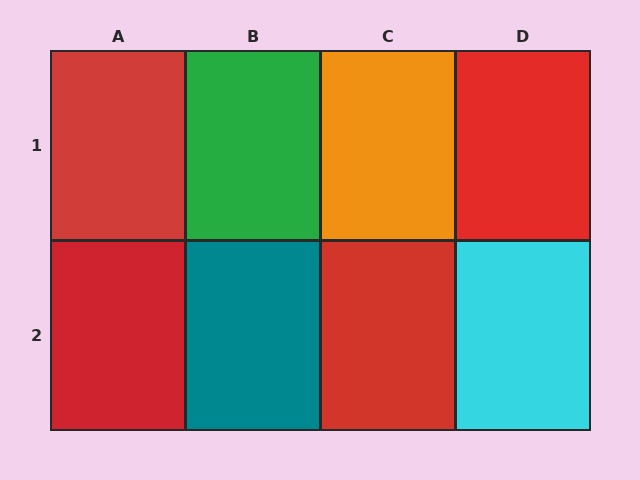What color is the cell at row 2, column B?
Teal.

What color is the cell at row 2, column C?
Red.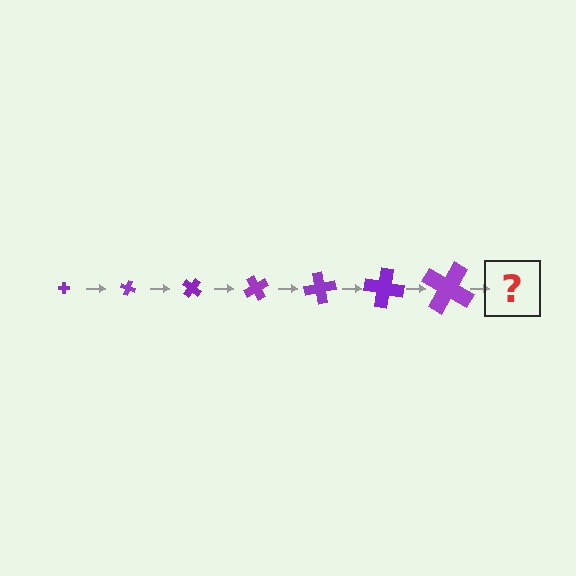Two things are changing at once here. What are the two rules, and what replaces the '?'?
The two rules are that the cross grows larger each step and it rotates 20 degrees each step. The '?' should be a cross, larger than the previous one and rotated 140 degrees from the start.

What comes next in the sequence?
The next element should be a cross, larger than the previous one and rotated 140 degrees from the start.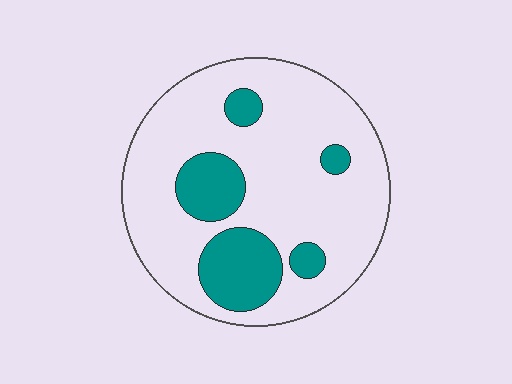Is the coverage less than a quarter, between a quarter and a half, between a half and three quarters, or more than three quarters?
Less than a quarter.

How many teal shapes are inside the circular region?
5.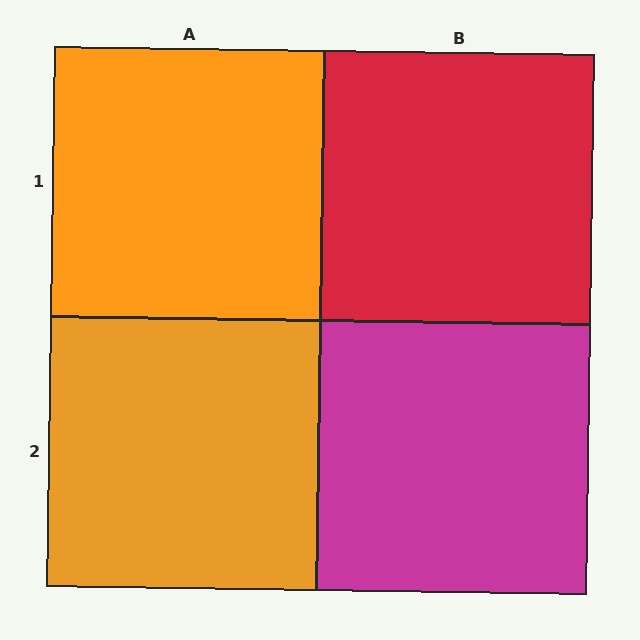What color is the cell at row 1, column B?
Red.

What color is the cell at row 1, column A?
Orange.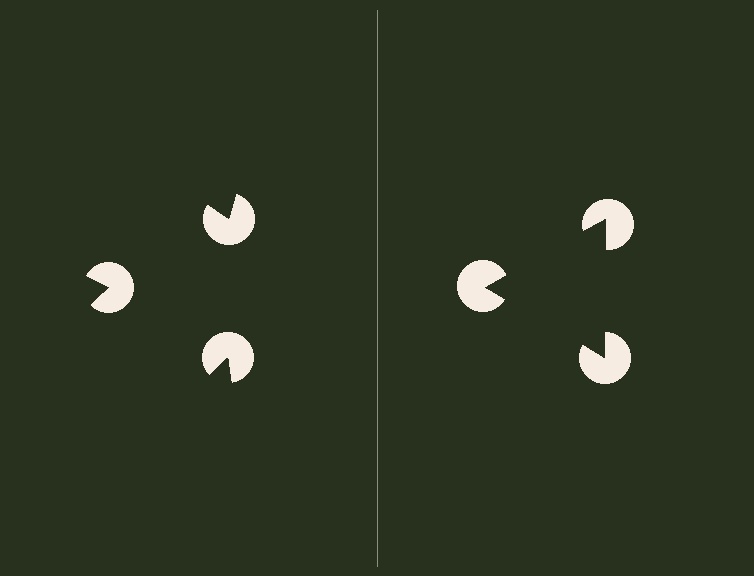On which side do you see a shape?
An illusory triangle appears on the right side. On the left side the wedge cuts are rotated, so no coherent shape forms.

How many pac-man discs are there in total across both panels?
6 — 3 on each side.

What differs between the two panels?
The pac-man discs are positioned identically on both sides; only the wedge orientations differ. On the right they align to a triangle; on the left they are misaligned.